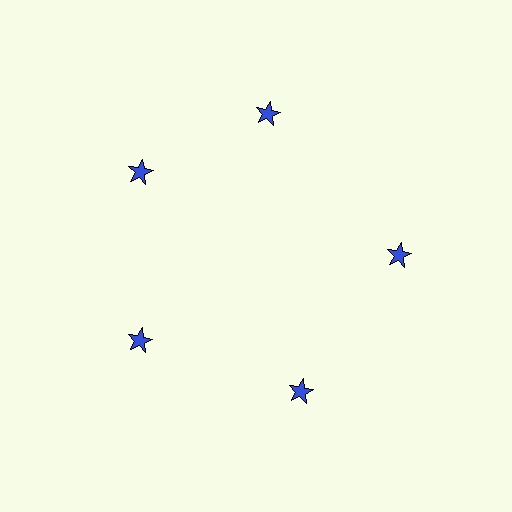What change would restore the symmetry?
The symmetry would be restored by rotating it back into even spacing with its neighbors so that all 5 stars sit at equal angles and equal distance from the center.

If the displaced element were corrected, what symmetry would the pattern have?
It would have 5-fold rotational symmetry — the pattern would map onto itself every 72 degrees.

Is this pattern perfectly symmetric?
No. The 5 blue stars are arranged in a ring, but one element near the 1 o'clock position is rotated out of alignment along the ring, breaking the 5-fold rotational symmetry.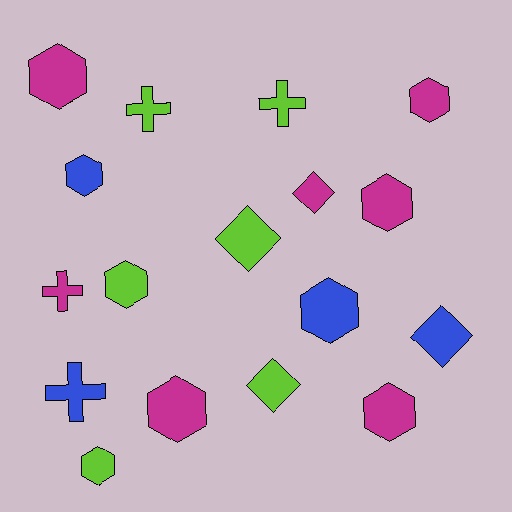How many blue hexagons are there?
There are 2 blue hexagons.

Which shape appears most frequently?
Hexagon, with 9 objects.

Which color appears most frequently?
Magenta, with 7 objects.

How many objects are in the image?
There are 17 objects.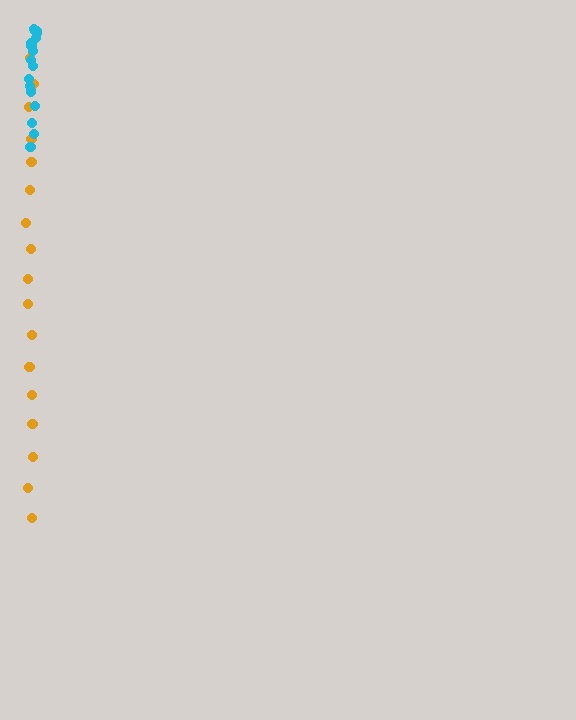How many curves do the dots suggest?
There are 2 distinct paths.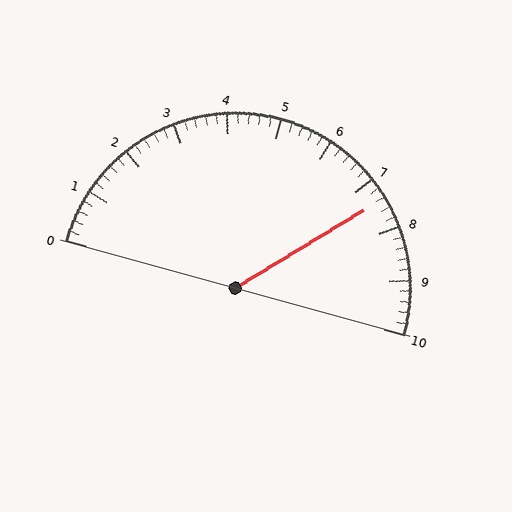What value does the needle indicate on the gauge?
The needle indicates approximately 7.4.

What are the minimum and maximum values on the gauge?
The gauge ranges from 0 to 10.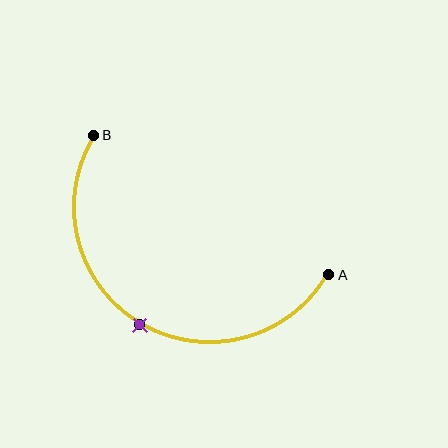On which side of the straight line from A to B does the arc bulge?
The arc bulges below the straight line connecting A and B.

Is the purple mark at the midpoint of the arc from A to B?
Yes. The purple mark lies on the arc at equal arc-length from both A and B — it is the arc midpoint.